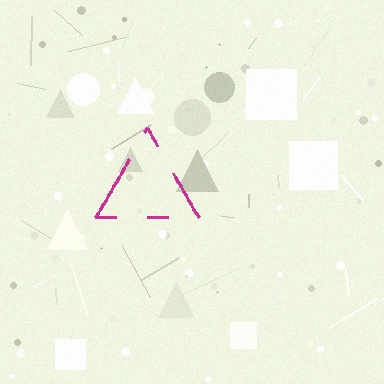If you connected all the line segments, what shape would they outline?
They would outline a triangle.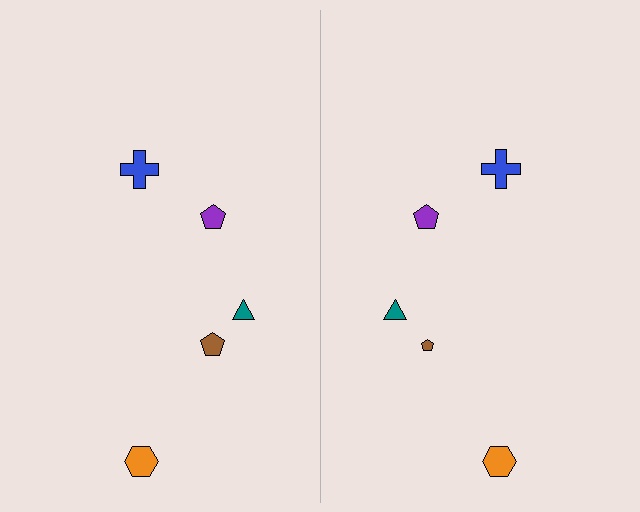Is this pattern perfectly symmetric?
No, the pattern is not perfectly symmetric. The brown pentagon on the right side has a different size than its mirror counterpart.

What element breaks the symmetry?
The brown pentagon on the right side has a different size than its mirror counterpart.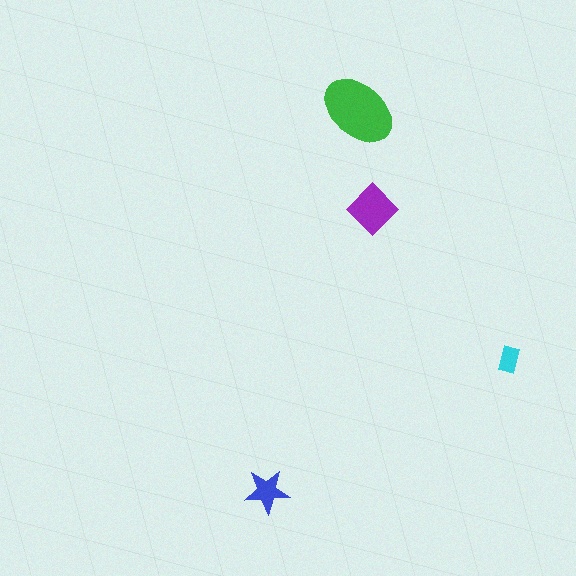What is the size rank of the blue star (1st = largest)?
3rd.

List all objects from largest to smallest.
The green ellipse, the purple diamond, the blue star, the cyan rectangle.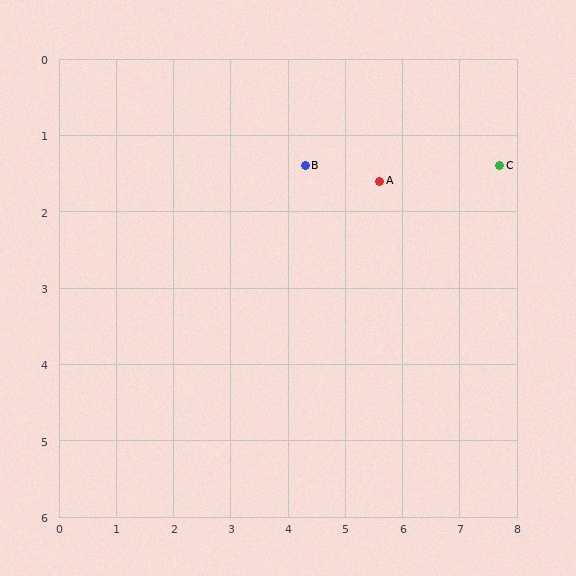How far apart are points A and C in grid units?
Points A and C are about 2.1 grid units apart.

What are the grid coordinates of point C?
Point C is at approximately (7.7, 1.4).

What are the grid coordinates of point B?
Point B is at approximately (4.3, 1.4).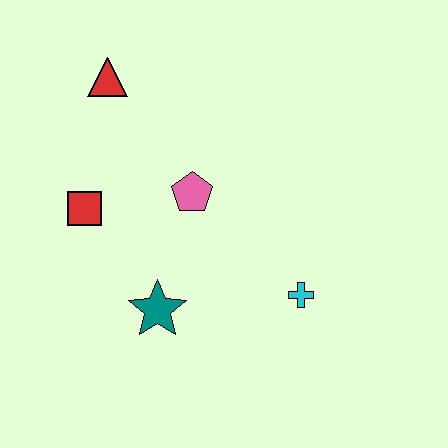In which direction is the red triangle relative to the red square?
The red triangle is above the red square.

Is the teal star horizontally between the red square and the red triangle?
No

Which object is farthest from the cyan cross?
The red triangle is farthest from the cyan cross.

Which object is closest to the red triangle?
The red square is closest to the red triangle.